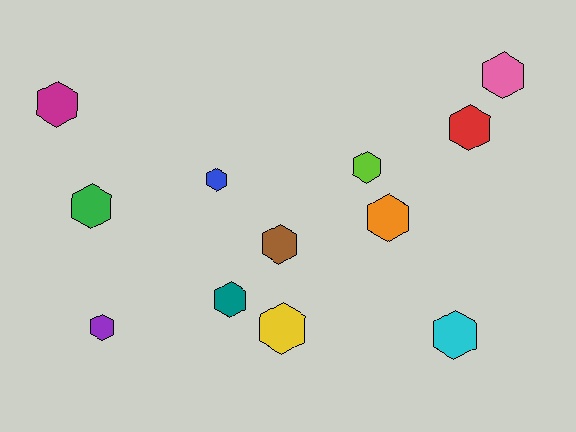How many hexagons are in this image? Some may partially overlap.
There are 12 hexagons.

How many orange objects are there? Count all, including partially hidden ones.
There is 1 orange object.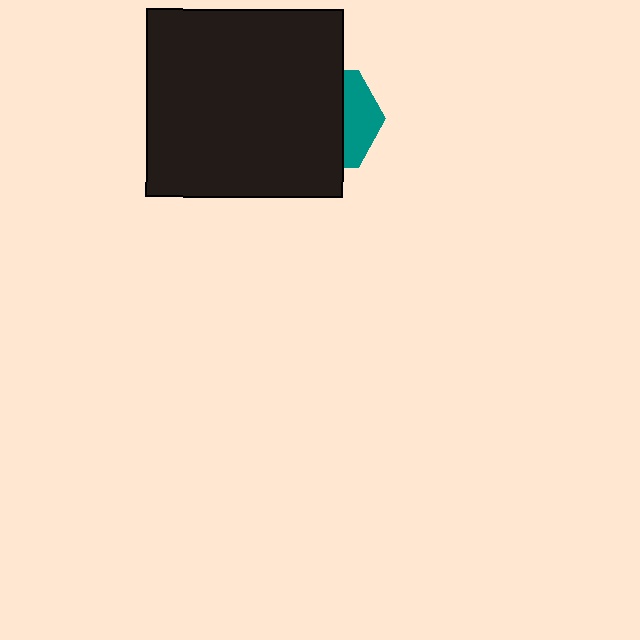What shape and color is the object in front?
The object in front is a black rectangle.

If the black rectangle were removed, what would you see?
You would see the complete teal hexagon.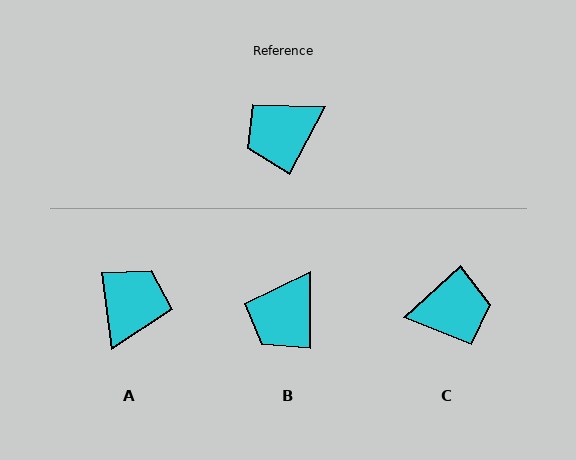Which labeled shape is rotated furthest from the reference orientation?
C, about 160 degrees away.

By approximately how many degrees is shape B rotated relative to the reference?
Approximately 28 degrees counter-clockwise.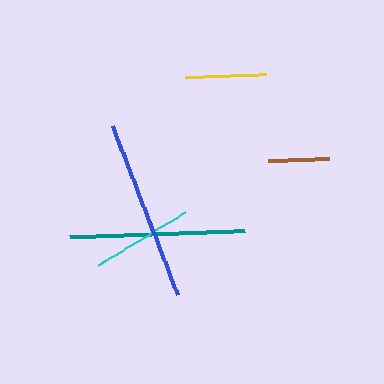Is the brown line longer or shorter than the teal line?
The teal line is longer than the brown line.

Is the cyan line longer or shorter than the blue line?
The blue line is longer than the cyan line.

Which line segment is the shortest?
The brown line is the shortest at approximately 61 pixels.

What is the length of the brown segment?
The brown segment is approximately 61 pixels long.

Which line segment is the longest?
The blue line is the longest at approximately 181 pixels.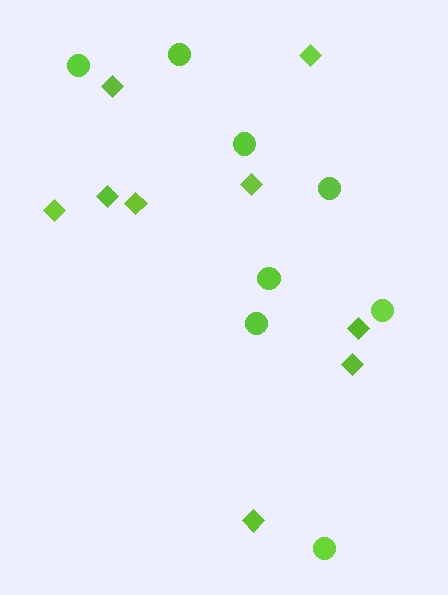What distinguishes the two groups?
There are 2 groups: one group of diamonds (9) and one group of circles (8).